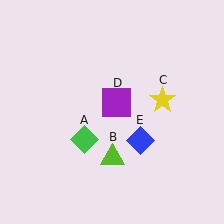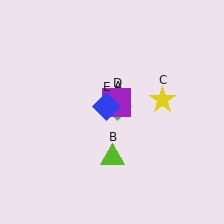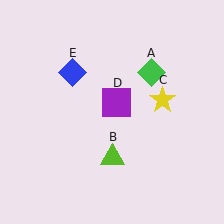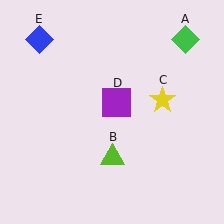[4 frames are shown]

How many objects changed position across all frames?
2 objects changed position: green diamond (object A), blue diamond (object E).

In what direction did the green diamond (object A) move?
The green diamond (object A) moved up and to the right.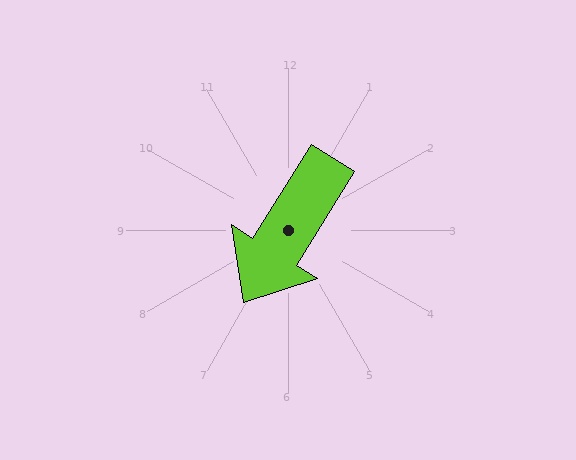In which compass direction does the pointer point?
Southwest.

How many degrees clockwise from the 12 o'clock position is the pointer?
Approximately 212 degrees.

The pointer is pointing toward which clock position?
Roughly 7 o'clock.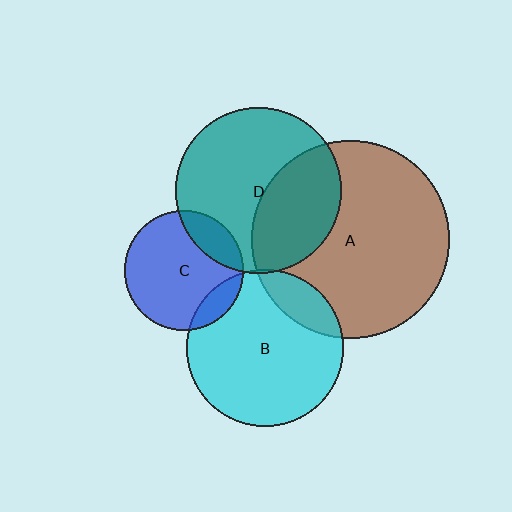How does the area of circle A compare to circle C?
Approximately 2.8 times.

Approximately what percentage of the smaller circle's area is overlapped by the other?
Approximately 5%.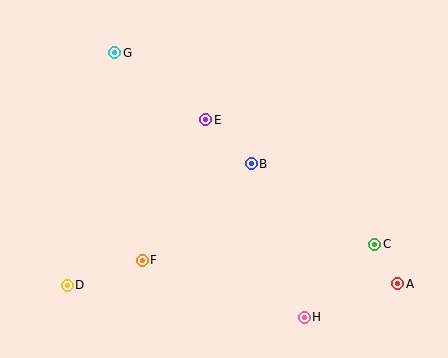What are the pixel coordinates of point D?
Point D is at (67, 285).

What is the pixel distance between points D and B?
The distance between D and B is 220 pixels.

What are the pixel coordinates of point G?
Point G is at (115, 53).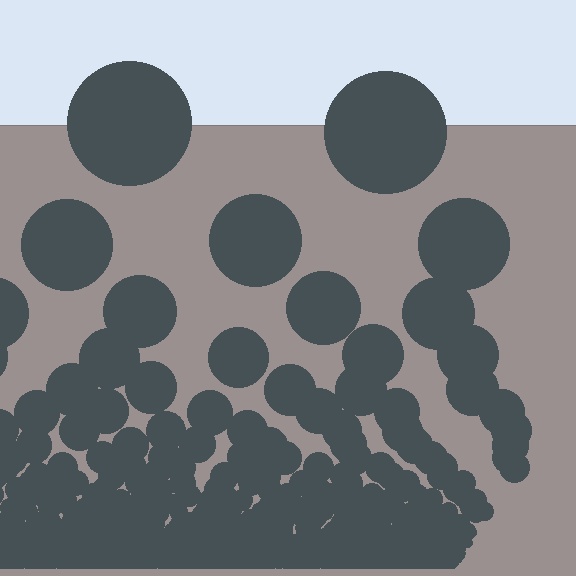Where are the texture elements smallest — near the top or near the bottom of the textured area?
Near the bottom.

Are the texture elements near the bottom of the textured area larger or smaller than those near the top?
Smaller. The gradient is inverted — elements near the bottom are smaller and denser.